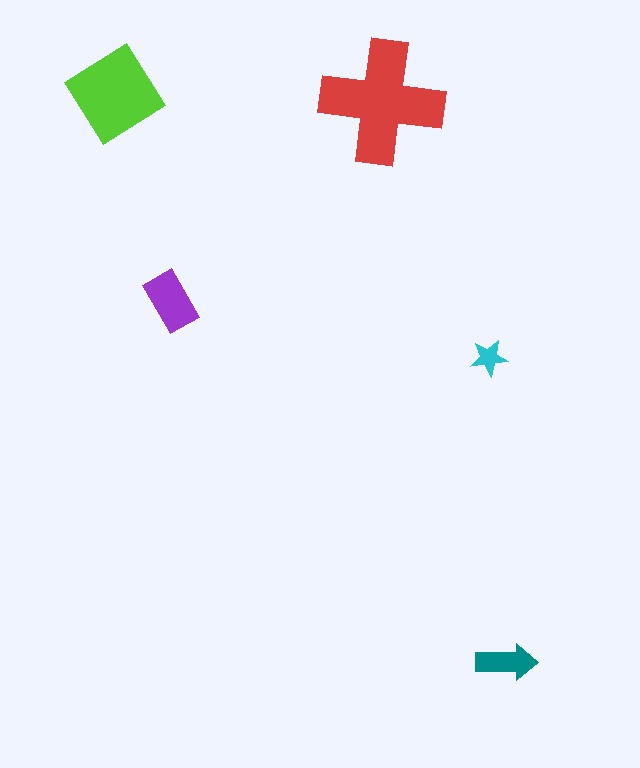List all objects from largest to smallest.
The red cross, the lime diamond, the purple rectangle, the teal arrow, the cyan star.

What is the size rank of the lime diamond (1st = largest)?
2nd.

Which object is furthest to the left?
The lime diamond is leftmost.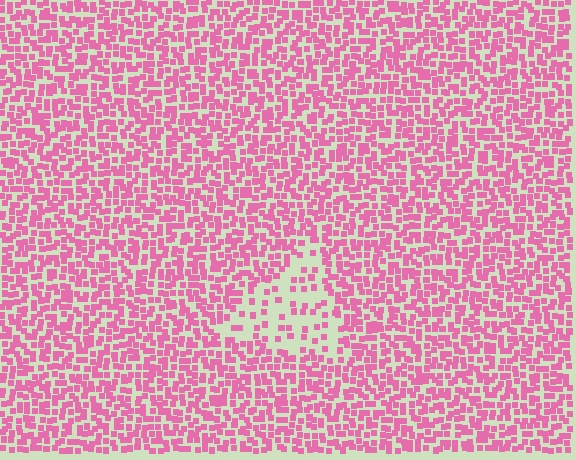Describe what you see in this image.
The image contains small pink elements arranged at two different densities. A triangle-shaped region is visible where the elements are less densely packed than the surrounding area.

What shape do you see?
I see a triangle.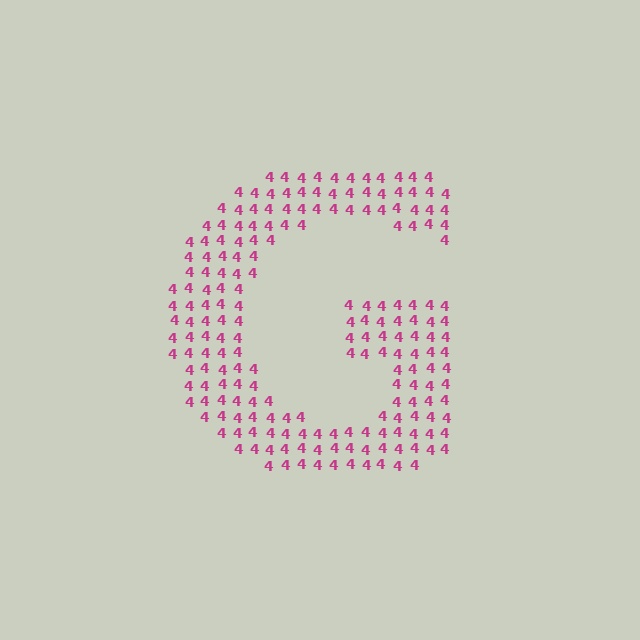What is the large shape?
The large shape is the letter G.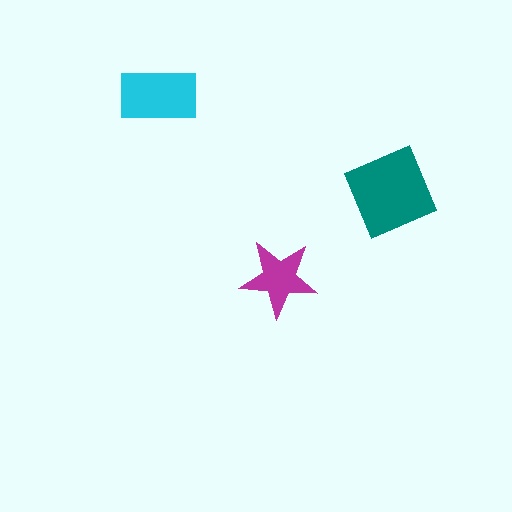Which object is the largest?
The teal square.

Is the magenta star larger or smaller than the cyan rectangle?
Smaller.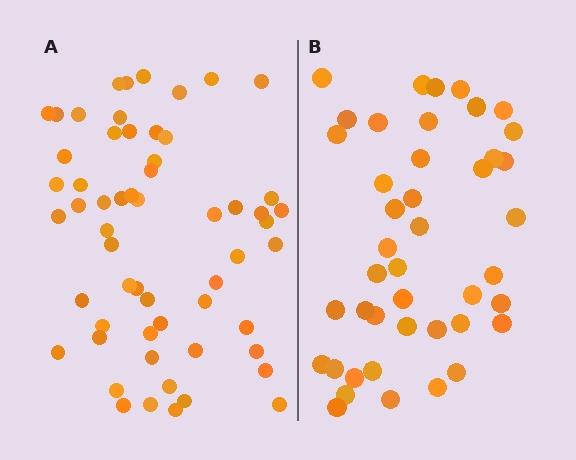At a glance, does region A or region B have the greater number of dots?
Region A (the left region) has more dots.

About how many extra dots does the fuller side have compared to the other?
Region A has approximately 15 more dots than region B.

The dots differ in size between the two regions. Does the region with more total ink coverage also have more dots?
No. Region B has more total ink coverage because its dots are larger, but region A actually contains more individual dots. Total area can be misleading — the number of items is what matters here.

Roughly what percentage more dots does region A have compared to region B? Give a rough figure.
About 35% more.